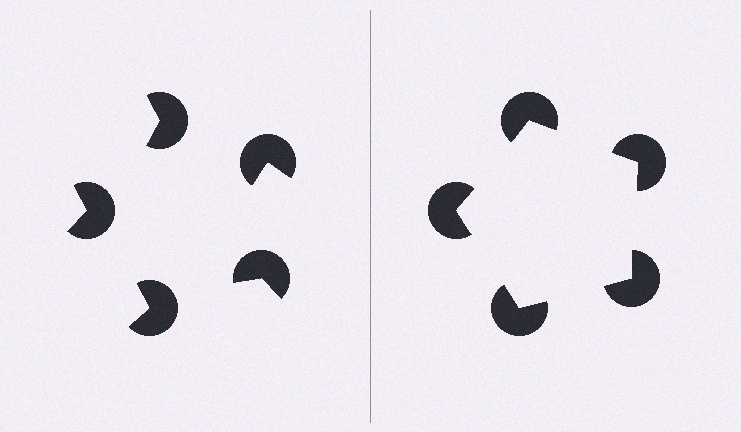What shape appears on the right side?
An illusory pentagon.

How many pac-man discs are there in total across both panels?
10 — 5 on each side.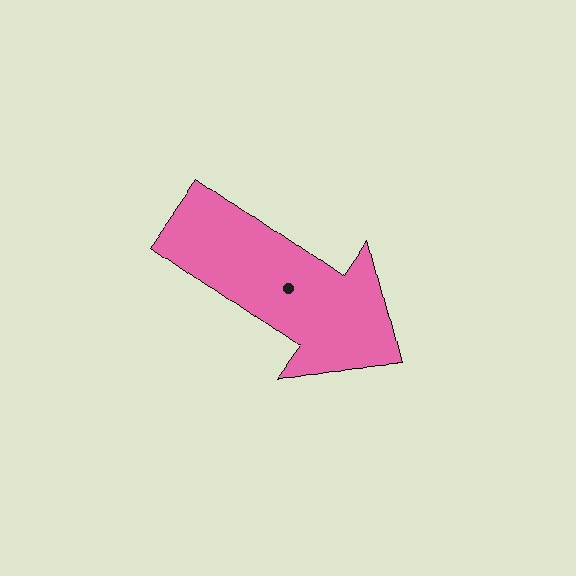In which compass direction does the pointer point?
Southeast.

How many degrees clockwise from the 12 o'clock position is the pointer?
Approximately 125 degrees.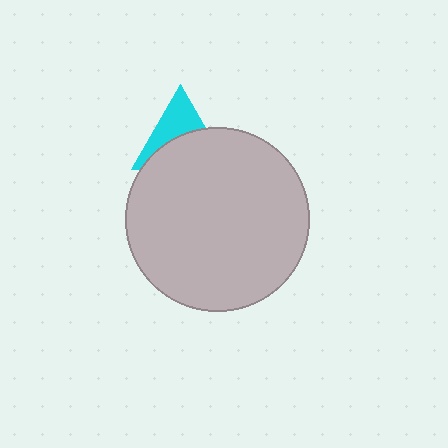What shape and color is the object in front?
The object in front is a light gray circle.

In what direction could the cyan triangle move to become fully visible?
The cyan triangle could move up. That would shift it out from behind the light gray circle entirely.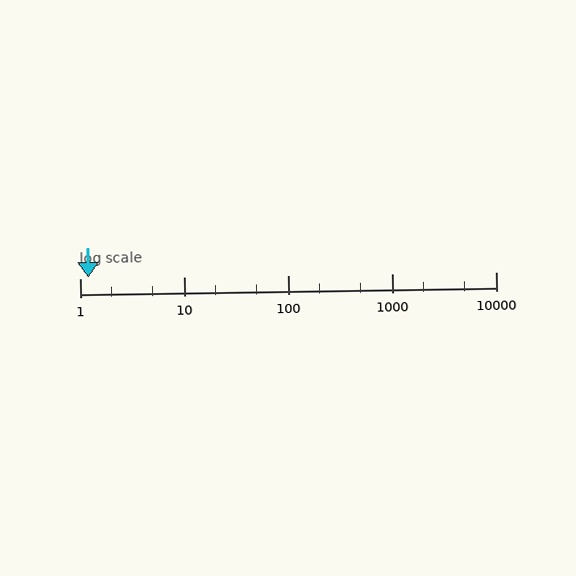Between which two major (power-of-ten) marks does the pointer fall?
The pointer is between 1 and 10.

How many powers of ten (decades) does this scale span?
The scale spans 4 decades, from 1 to 10000.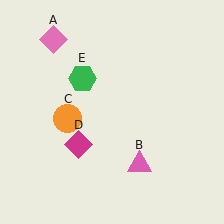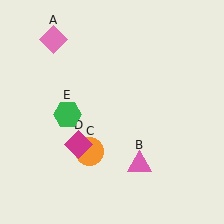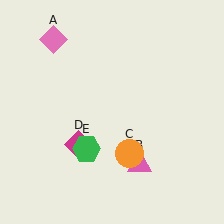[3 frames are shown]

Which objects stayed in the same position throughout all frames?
Pink diamond (object A) and pink triangle (object B) and magenta diamond (object D) remained stationary.